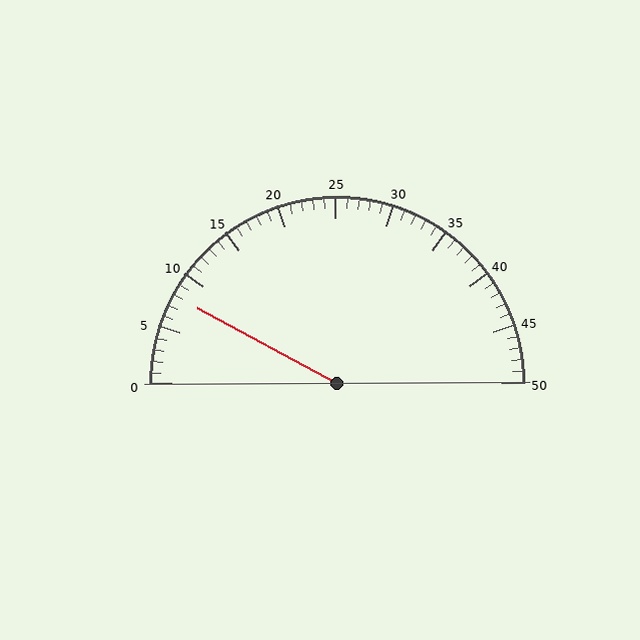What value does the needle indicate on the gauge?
The needle indicates approximately 8.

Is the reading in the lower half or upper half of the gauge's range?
The reading is in the lower half of the range (0 to 50).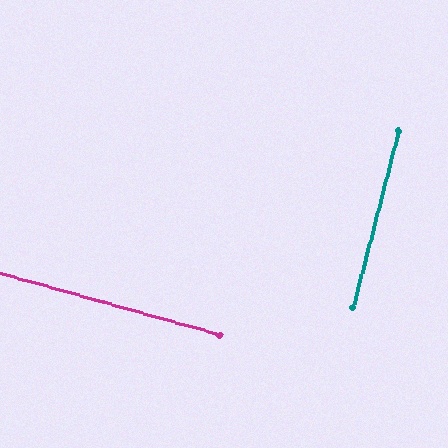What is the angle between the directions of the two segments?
Approximately 89 degrees.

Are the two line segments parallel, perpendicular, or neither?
Perpendicular — they meet at approximately 89°.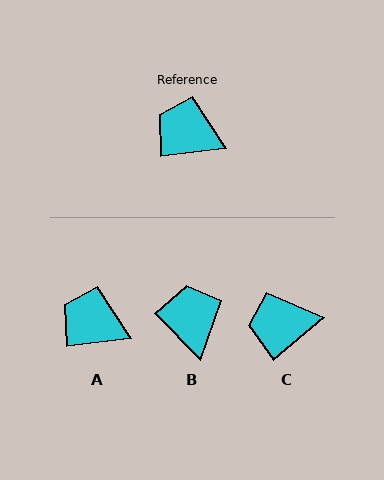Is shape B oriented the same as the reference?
No, it is off by about 52 degrees.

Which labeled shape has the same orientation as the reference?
A.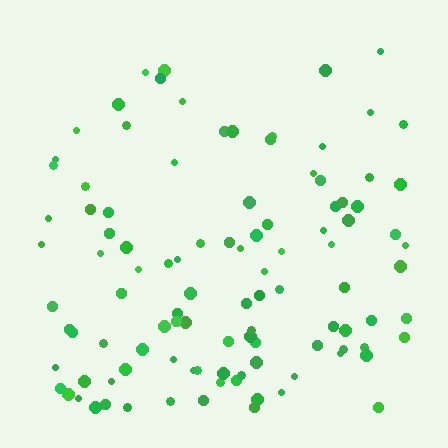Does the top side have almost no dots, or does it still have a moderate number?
Still a moderate number, just noticeably fewer than the bottom.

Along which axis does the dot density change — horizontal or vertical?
Vertical.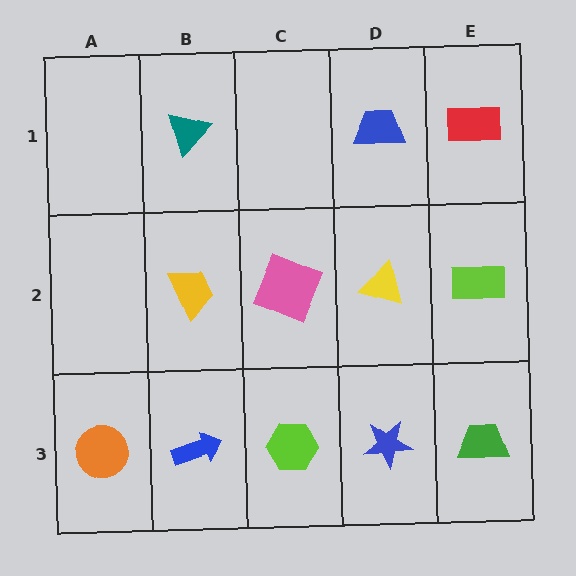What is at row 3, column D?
A blue star.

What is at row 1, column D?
A blue trapezoid.